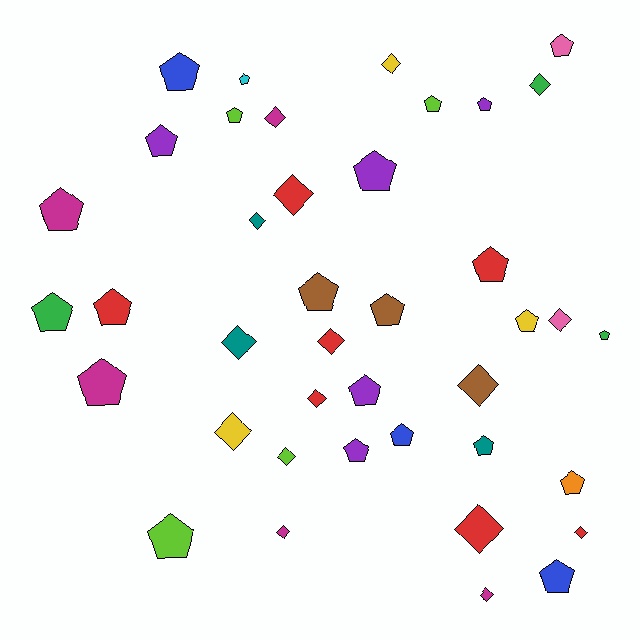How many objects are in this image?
There are 40 objects.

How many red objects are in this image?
There are 7 red objects.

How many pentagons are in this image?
There are 24 pentagons.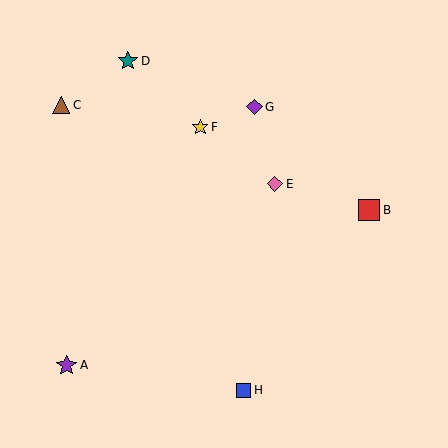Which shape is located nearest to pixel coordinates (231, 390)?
The blue square (labeled H) at (243, 390) is nearest to that location.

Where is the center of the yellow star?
The center of the yellow star is at (200, 127).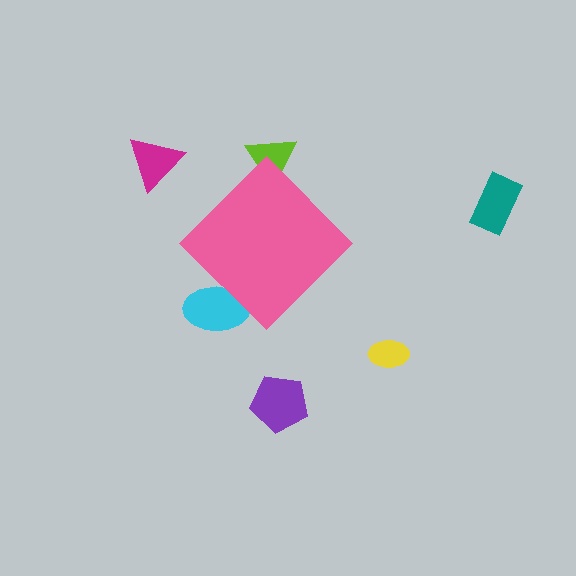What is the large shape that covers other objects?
A pink diamond.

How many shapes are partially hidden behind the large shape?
2 shapes are partially hidden.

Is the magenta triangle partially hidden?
No, the magenta triangle is fully visible.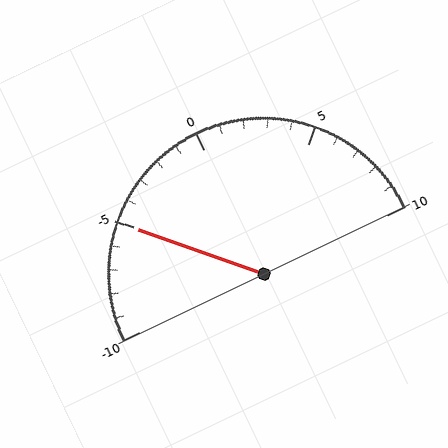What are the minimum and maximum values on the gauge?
The gauge ranges from -10 to 10.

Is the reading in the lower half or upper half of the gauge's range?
The reading is in the lower half of the range (-10 to 10).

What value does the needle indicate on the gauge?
The needle indicates approximately -5.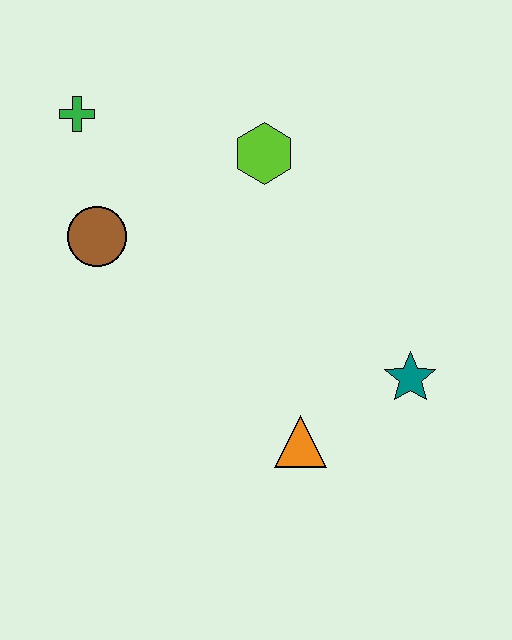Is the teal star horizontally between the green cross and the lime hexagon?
No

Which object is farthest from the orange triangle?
The green cross is farthest from the orange triangle.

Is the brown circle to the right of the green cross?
Yes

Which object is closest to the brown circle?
The green cross is closest to the brown circle.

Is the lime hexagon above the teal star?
Yes